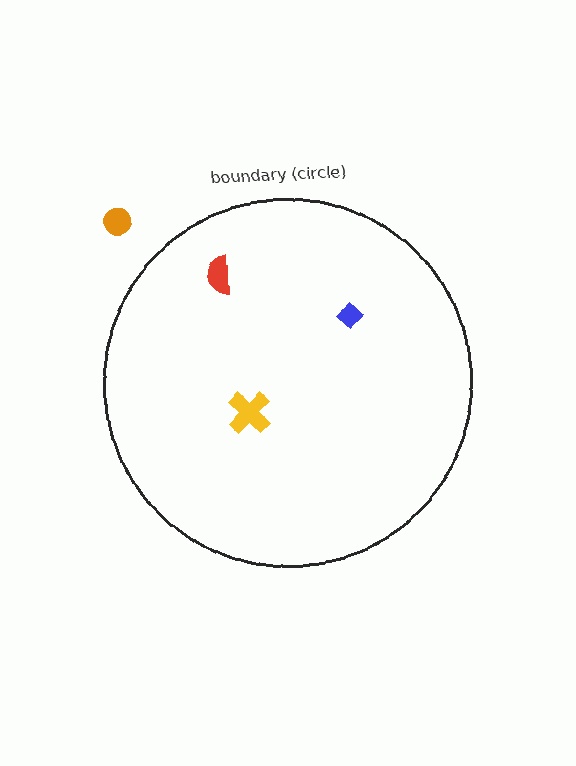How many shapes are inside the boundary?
3 inside, 1 outside.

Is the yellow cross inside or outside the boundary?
Inside.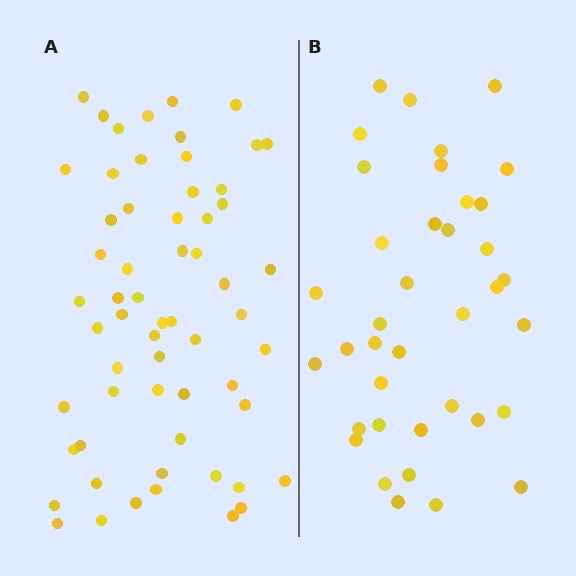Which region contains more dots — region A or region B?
Region A (the left region) has more dots.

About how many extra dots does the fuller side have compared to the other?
Region A has approximately 20 more dots than region B.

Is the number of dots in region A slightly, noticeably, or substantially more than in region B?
Region A has substantially more. The ratio is roughly 1.6 to 1.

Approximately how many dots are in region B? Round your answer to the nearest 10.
About 40 dots. (The exact count is 38, which rounds to 40.)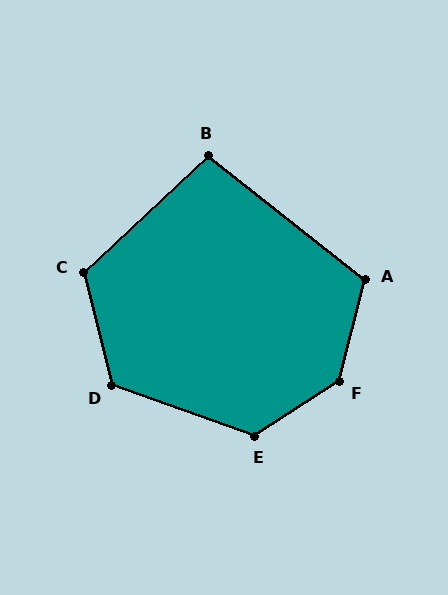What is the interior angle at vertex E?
Approximately 127 degrees (obtuse).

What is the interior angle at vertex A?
Approximately 114 degrees (obtuse).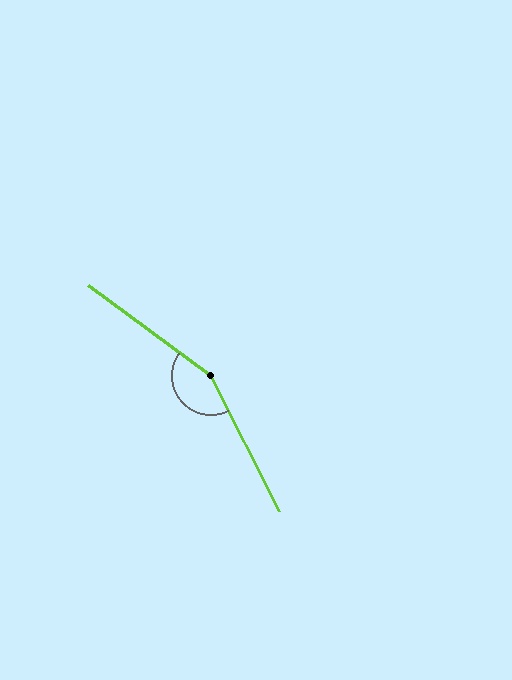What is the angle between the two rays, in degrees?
Approximately 153 degrees.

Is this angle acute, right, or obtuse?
It is obtuse.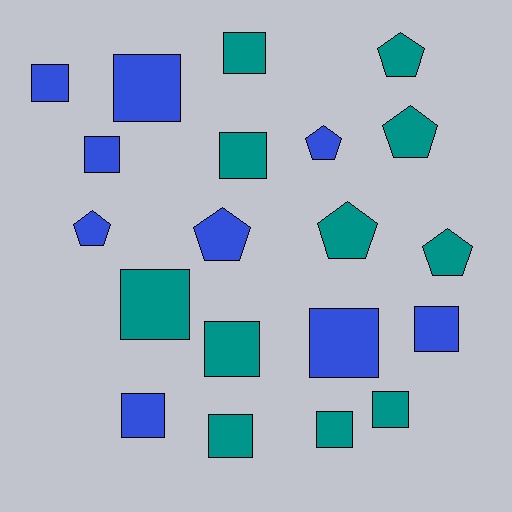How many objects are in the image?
There are 20 objects.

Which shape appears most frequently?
Square, with 13 objects.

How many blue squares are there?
There are 6 blue squares.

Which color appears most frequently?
Teal, with 11 objects.